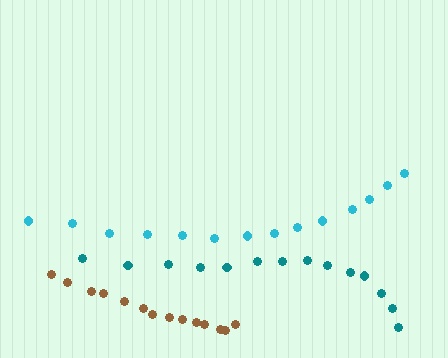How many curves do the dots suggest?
There are 3 distinct paths.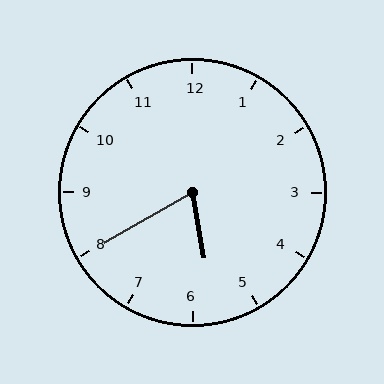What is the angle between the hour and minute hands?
Approximately 70 degrees.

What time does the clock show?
5:40.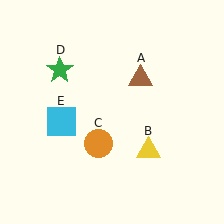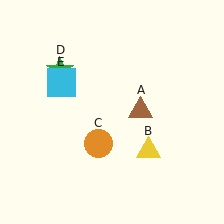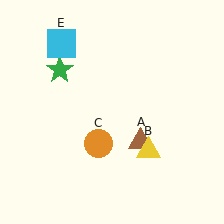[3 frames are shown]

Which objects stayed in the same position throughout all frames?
Yellow triangle (object B) and orange circle (object C) and green star (object D) remained stationary.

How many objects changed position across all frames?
2 objects changed position: brown triangle (object A), cyan square (object E).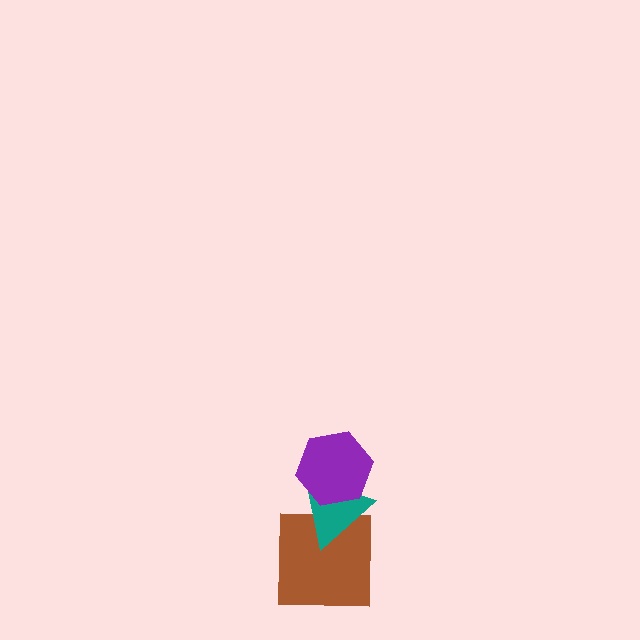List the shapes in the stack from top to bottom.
From top to bottom: the purple hexagon, the teal triangle, the brown square.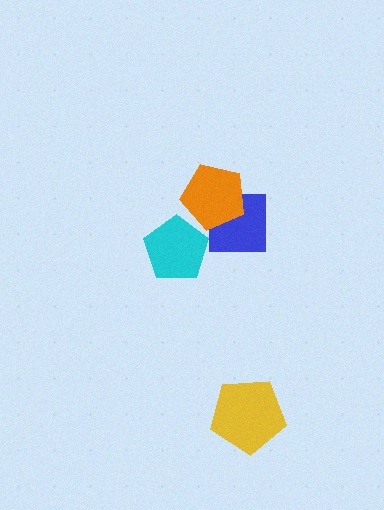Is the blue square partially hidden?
Yes, it is partially covered by another shape.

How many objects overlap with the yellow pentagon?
0 objects overlap with the yellow pentagon.